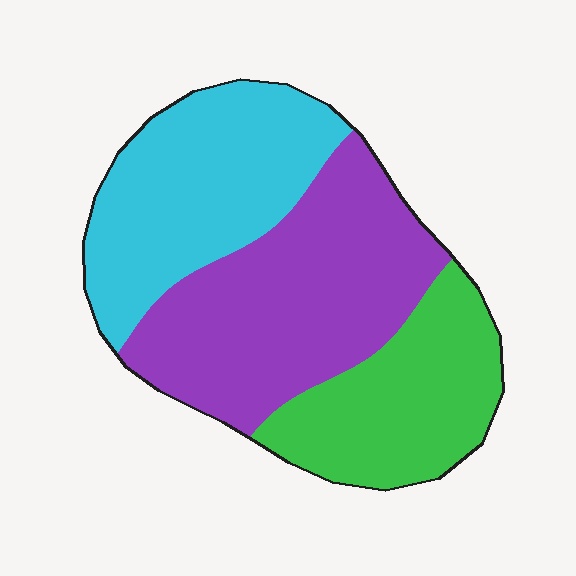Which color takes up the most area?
Purple, at roughly 40%.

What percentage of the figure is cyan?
Cyan takes up about one third (1/3) of the figure.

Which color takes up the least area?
Green, at roughly 25%.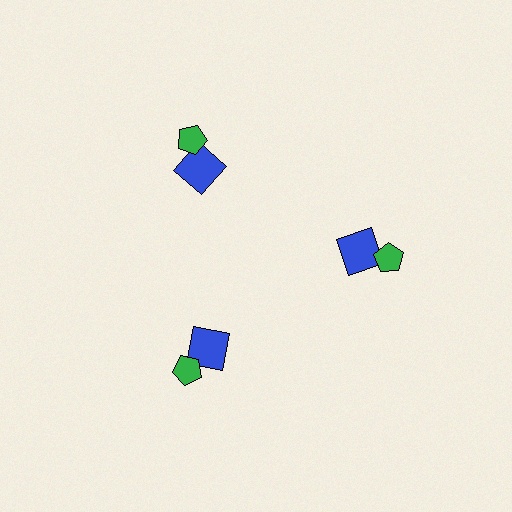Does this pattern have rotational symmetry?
Yes, this pattern has 3-fold rotational symmetry. It looks the same after rotating 120 degrees around the center.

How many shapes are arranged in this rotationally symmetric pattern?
There are 6 shapes, arranged in 3 groups of 2.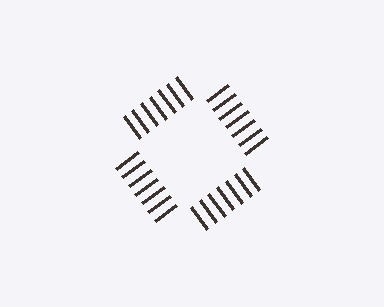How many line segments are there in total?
28 — 7 along each of the 4 edges.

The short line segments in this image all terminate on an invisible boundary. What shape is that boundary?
An illusory square — the line segments terminate on its edges but no continuous stroke is drawn.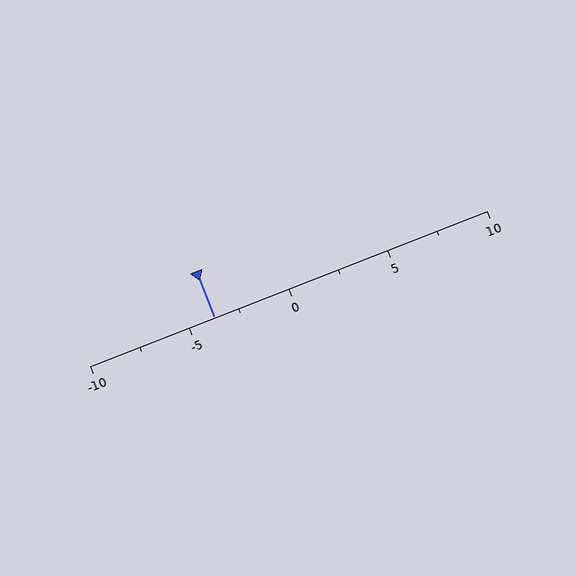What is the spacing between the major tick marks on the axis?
The major ticks are spaced 5 apart.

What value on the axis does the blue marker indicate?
The marker indicates approximately -3.8.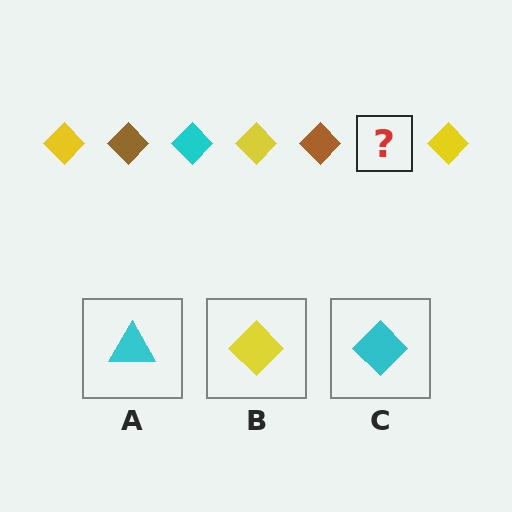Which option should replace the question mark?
Option C.